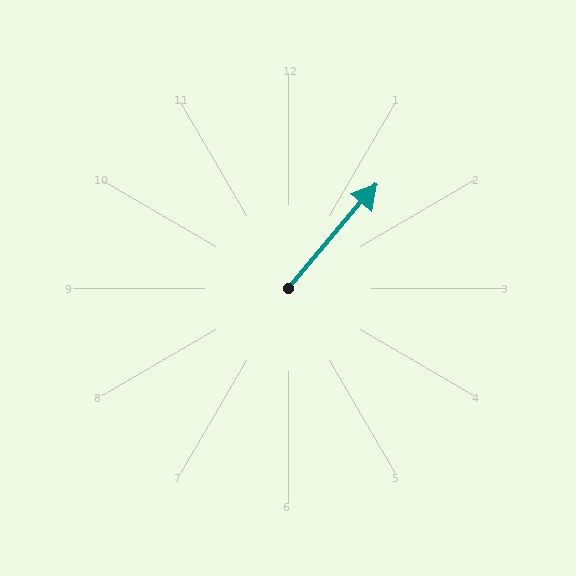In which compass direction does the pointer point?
Northeast.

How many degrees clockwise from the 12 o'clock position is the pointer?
Approximately 40 degrees.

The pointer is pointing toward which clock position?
Roughly 1 o'clock.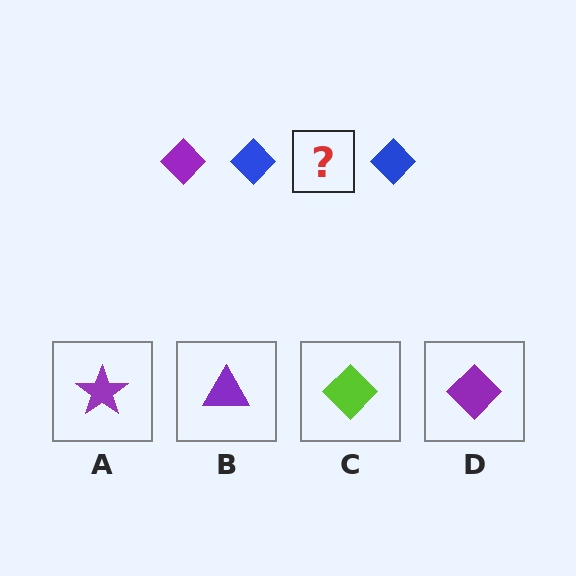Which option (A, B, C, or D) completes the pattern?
D.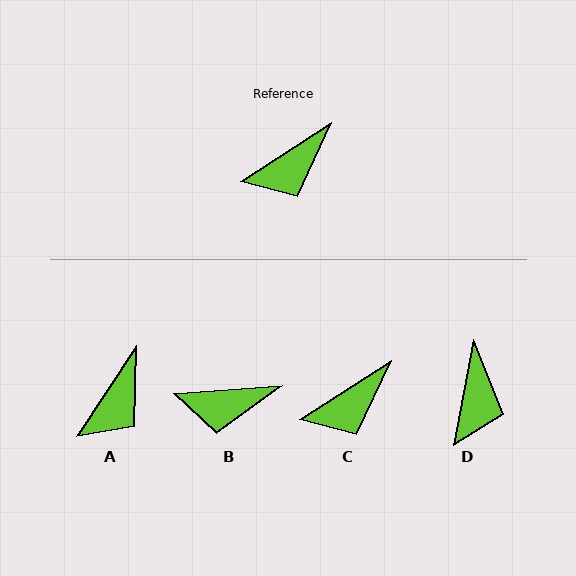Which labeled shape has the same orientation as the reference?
C.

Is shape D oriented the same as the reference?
No, it is off by about 47 degrees.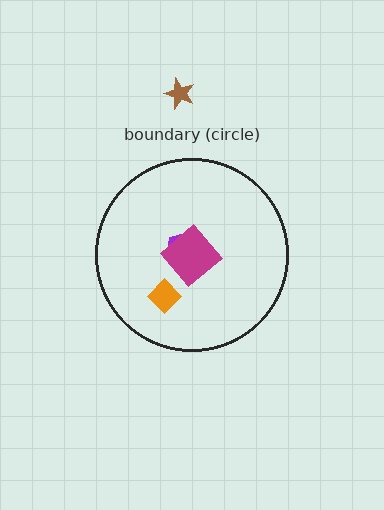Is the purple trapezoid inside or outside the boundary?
Inside.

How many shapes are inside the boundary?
3 inside, 1 outside.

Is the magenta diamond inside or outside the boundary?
Inside.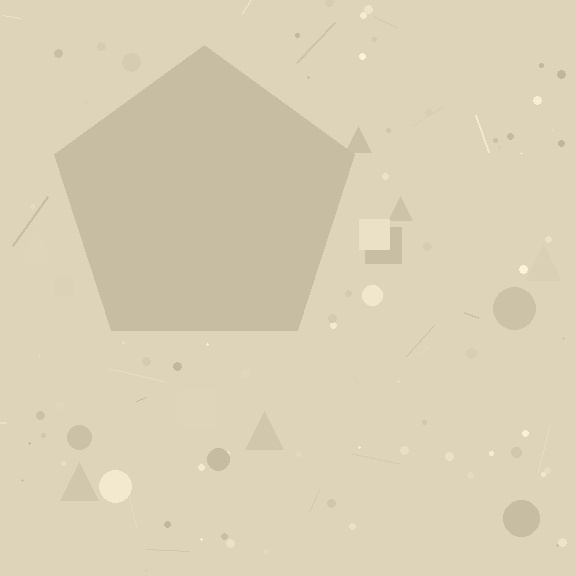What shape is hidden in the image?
A pentagon is hidden in the image.